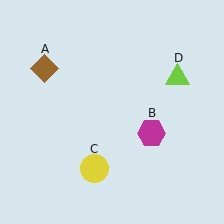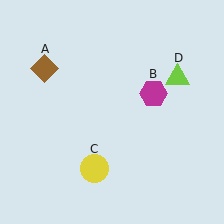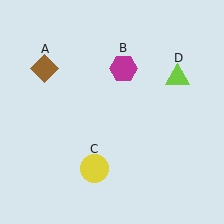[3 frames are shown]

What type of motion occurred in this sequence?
The magenta hexagon (object B) rotated counterclockwise around the center of the scene.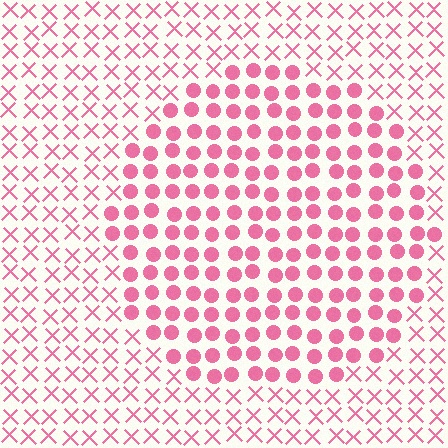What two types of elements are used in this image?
The image uses circles inside the circle region and X marks outside it.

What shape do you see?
I see a circle.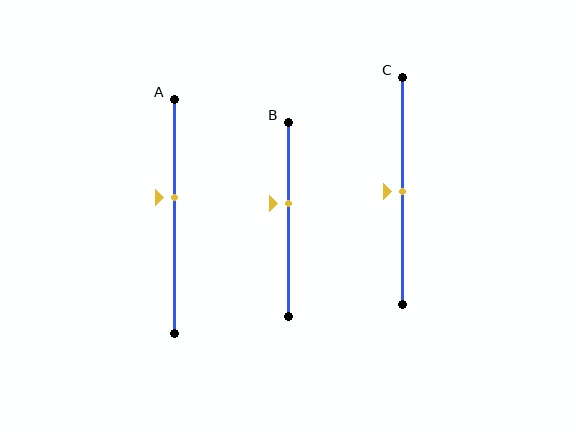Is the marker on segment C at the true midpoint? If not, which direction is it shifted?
Yes, the marker on segment C is at the true midpoint.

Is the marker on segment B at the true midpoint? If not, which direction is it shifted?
No, the marker on segment B is shifted upward by about 8% of the segment length.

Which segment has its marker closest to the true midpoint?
Segment C has its marker closest to the true midpoint.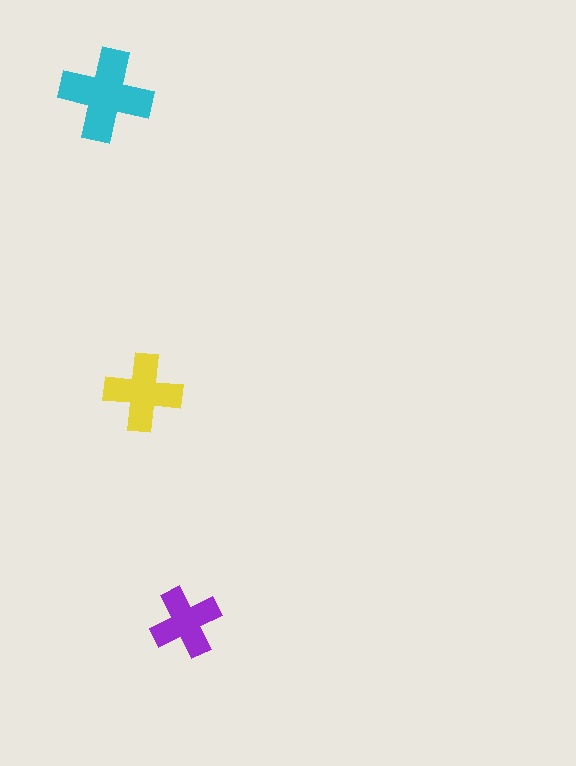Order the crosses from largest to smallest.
the cyan one, the yellow one, the purple one.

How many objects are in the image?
There are 3 objects in the image.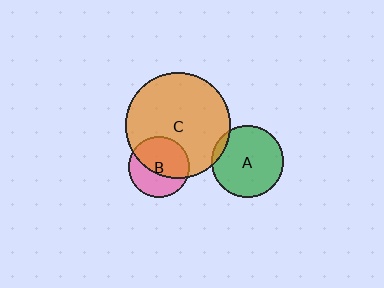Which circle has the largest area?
Circle C (orange).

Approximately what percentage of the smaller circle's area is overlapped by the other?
Approximately 5%.